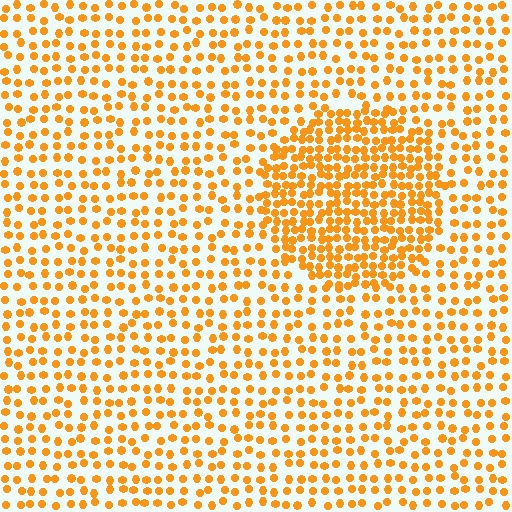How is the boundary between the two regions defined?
The boundary is defined by a change in element density (approximately 2.0x ratio). All elements are the same color, size, and shape.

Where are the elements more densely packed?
The elements are more densely packed inside the circle boundary.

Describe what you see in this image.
The image contains small orange elements arranged at two different densities. A circle-shaped region is visible where the elements are more densely packed than the surrounding area.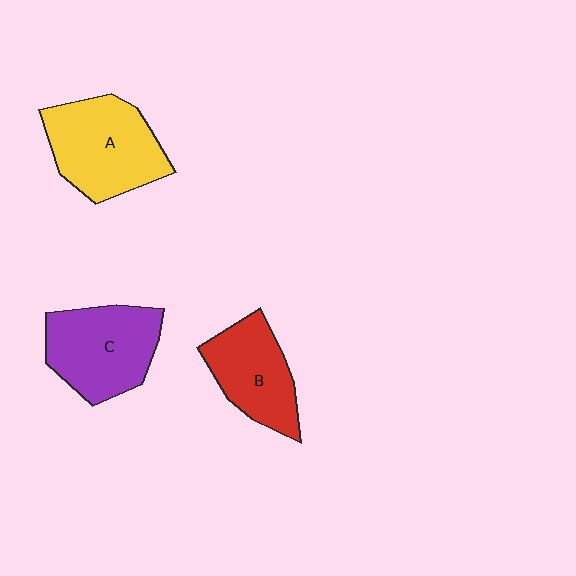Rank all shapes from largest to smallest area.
From largest to smallest: A (yellow), C (purple), B (red).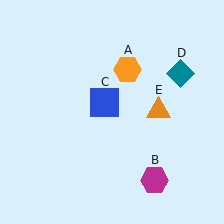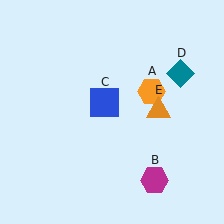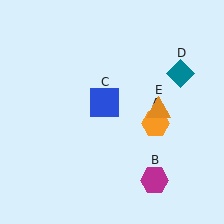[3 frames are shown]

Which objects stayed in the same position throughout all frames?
Magenta hexagon (object B) and blue square (object C) and teal diamond (object D) and orange triangle (object E) remained stationary.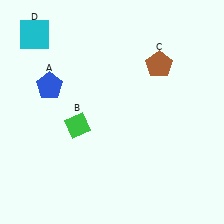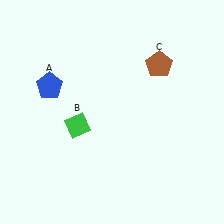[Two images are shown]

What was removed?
The cyan square (D) was removed in Image 2.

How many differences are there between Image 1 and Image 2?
There is 1 difference between the two images.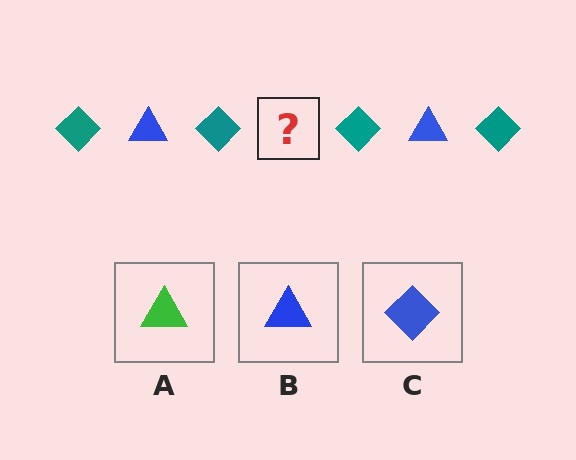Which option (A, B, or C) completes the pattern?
B.